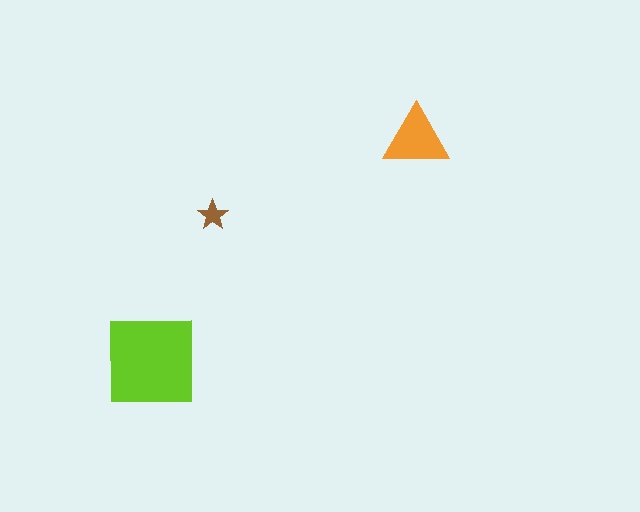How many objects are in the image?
There are 3 objects in the image.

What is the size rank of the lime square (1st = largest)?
1st.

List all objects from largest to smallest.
The lime square, the orange triangle, the brown star.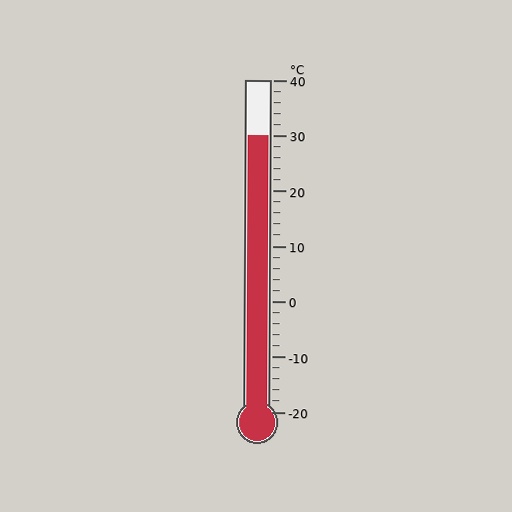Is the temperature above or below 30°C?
The temperature is at 30°C.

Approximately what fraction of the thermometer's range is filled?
The thermometer is filled to approximately 85% of its range.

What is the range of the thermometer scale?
The thermometer scale ranges from -20°C to 40°C.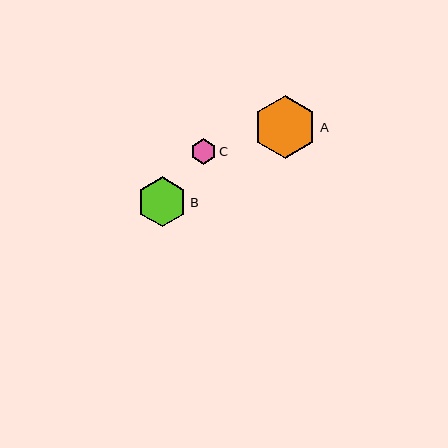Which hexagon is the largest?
Hexagon A is the largest with a size of approximately 63 pixels.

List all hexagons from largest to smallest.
From largest to smallest: A, B, C.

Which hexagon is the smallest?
Hexagon C is the smallest with a size of approximately 25 pixels.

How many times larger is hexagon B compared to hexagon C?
Hexagon B is approximately 2.0 times the size of hexagon C.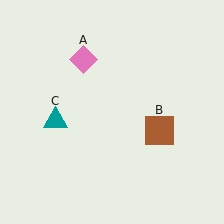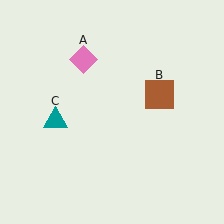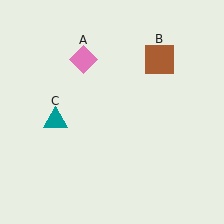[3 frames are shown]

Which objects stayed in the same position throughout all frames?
Pink diamond (object A) and teal triangle (object C) remained stationary.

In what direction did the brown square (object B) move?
The brown square (object B) moved up.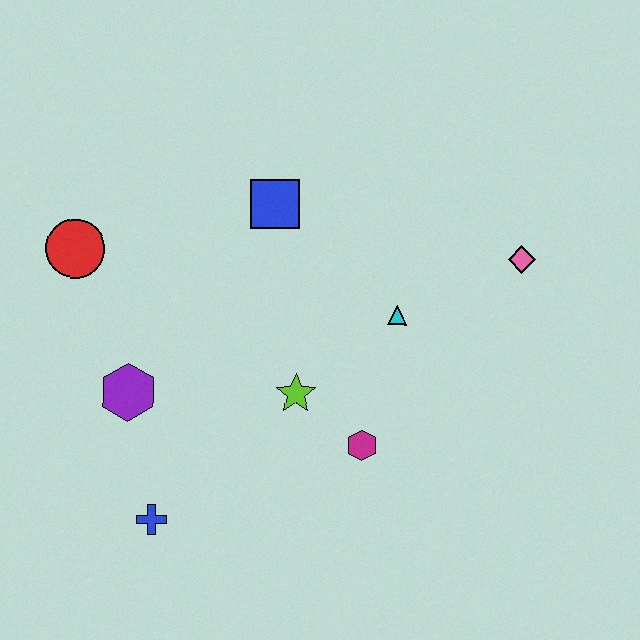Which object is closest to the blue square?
The cyan triangle is closest to the blue square.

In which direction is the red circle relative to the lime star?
The red circle is to the left of the lime star.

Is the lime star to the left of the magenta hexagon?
Yes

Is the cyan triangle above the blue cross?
Yes